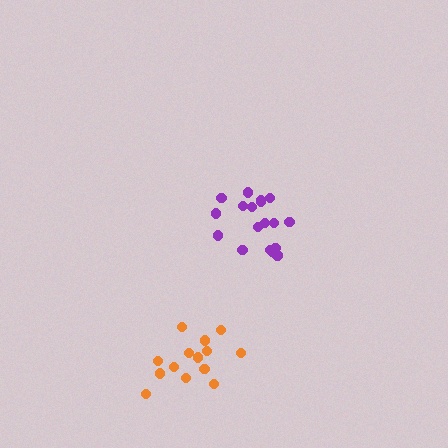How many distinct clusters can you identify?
There are 2 distinct clusters.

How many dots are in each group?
Group 1: 18 dots, Group 2: 14 dots (32 total).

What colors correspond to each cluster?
The clusters are colored: purple, orange.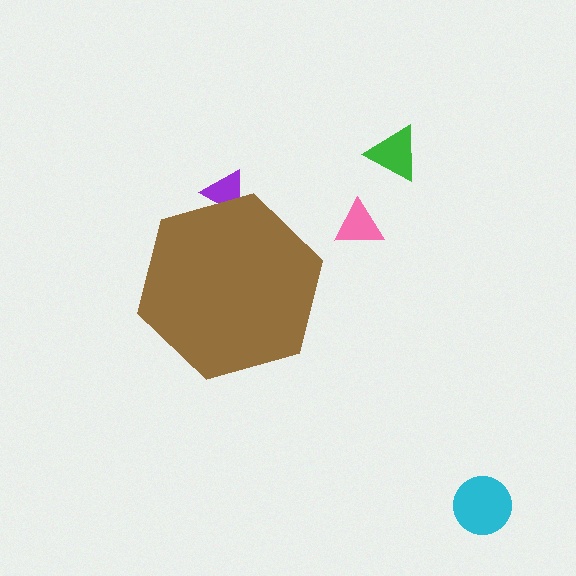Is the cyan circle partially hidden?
No, the cyan circle is fully visible.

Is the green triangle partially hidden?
No, the green triangle is fully visible.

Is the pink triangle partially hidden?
No, the pink triangle is fully visible.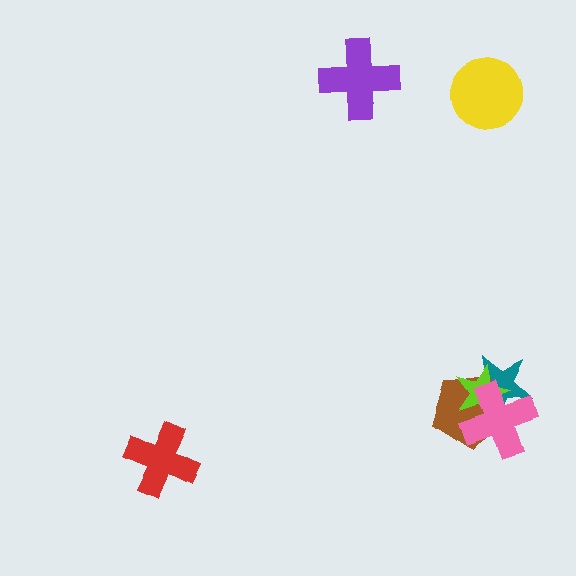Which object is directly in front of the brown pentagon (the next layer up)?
The lime star is directly in front of the brown pentagon.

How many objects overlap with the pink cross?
3 objects overlap with the pink cross.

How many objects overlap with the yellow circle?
0 objects overlap with the yellow circle.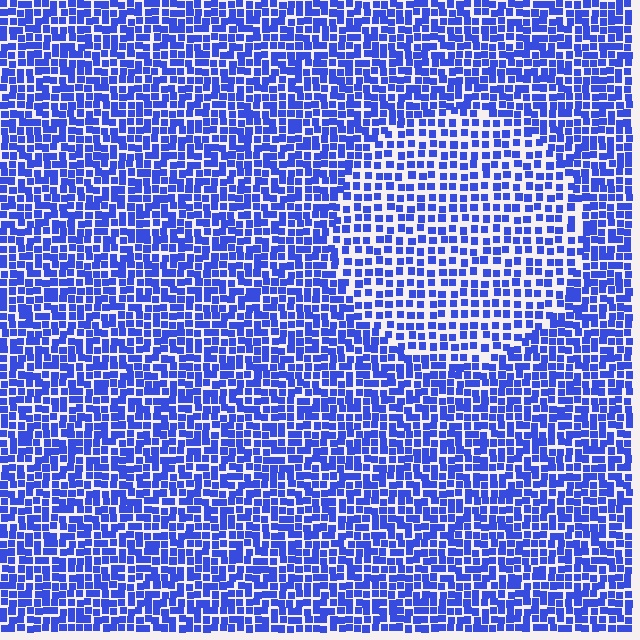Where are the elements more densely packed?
The elements are more densely packed outside the circle boundary.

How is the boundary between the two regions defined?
The boundary is defined by a change in element density (approximately 1.6x ratio). All elements are the same color, size, and shape.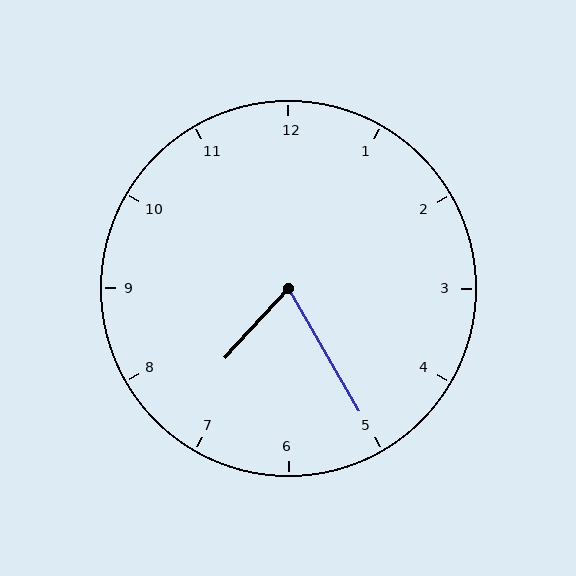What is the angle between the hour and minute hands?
Approximately 72 degrees.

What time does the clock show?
7:25.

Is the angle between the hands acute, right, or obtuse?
It is acute.